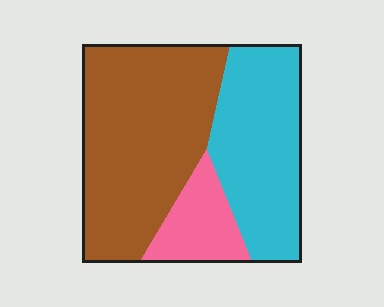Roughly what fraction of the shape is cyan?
Cyan takes up about one third (1/3) of the shape.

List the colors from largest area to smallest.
From largest to smallest: brown, cyan, pink.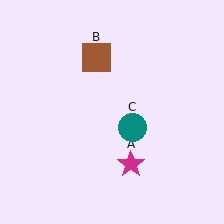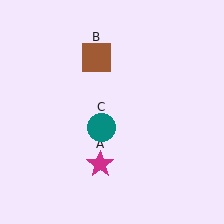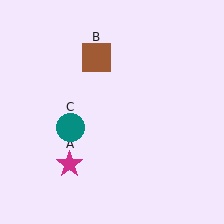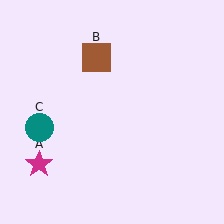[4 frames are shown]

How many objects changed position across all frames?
2 objects changed position: magenta star (object A), teal circle (object C).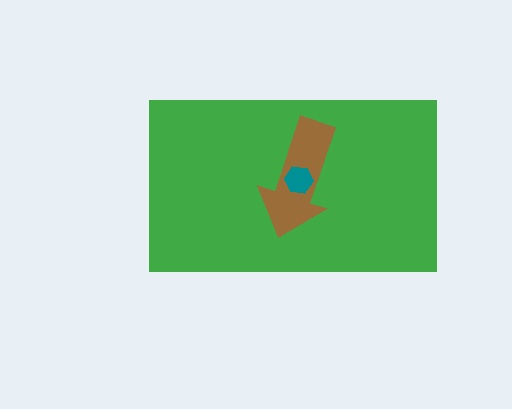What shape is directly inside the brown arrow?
The teal hexagon.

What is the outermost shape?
The green rectangle.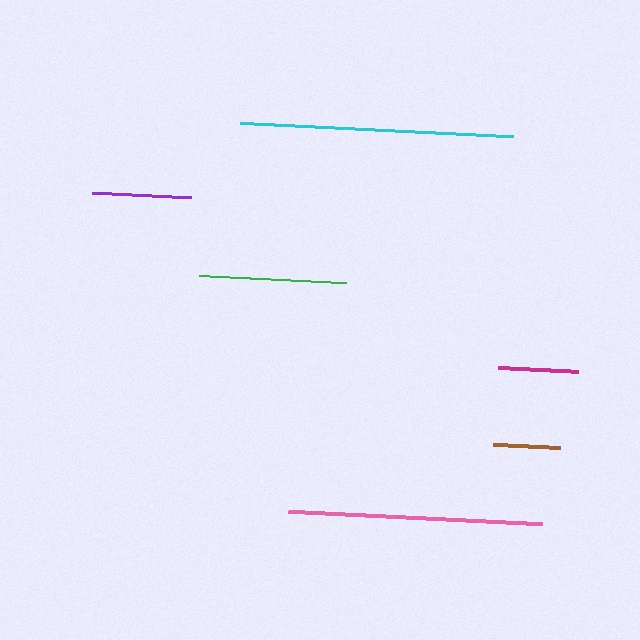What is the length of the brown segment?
The brown segment is approximately 67 pixels long.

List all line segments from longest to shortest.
From longest to shortest: cyan, pink, green, purple, magenta, brown.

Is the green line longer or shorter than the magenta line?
The green line is longer than the magenta line.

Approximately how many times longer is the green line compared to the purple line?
The green line is approximately 1.5 times the length of the purple line.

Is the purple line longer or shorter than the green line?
The green line is longer than the purple line.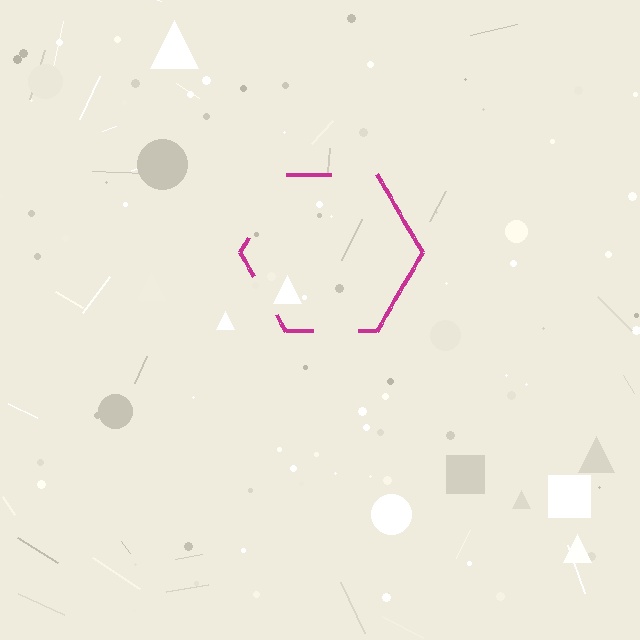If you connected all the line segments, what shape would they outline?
They would outline a hexagon.